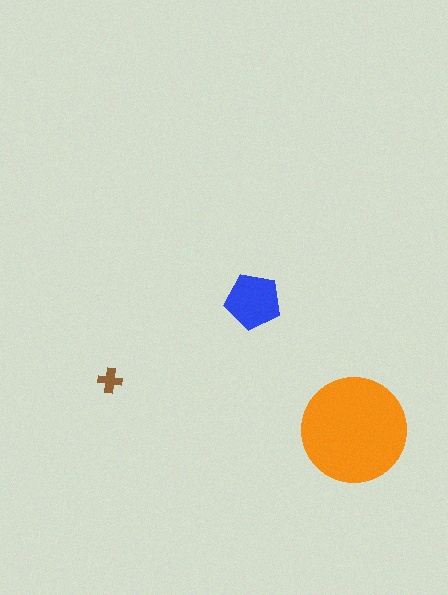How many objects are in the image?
There are 3 objects in the image.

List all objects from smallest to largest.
The brown cross, the blue pentagon, the orange circle.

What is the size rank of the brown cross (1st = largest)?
3rd.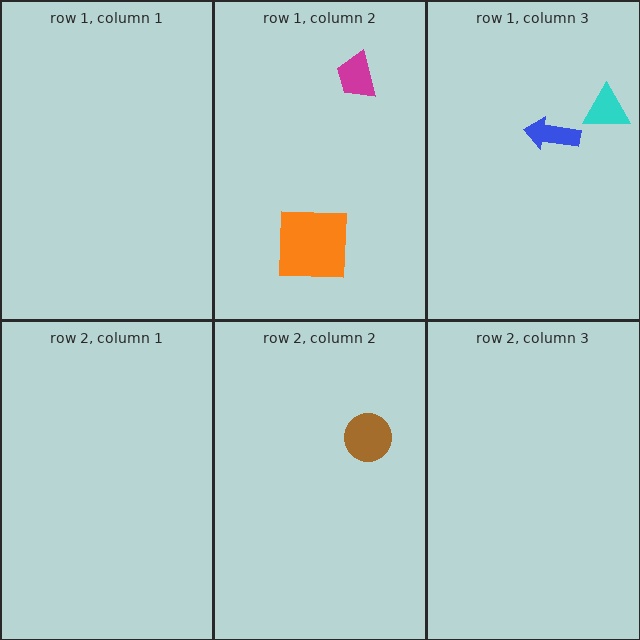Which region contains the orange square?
The row 1, column 2 region.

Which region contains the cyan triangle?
The row 1, column 3 region.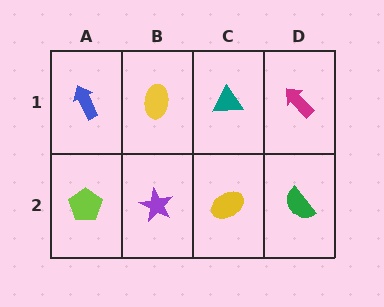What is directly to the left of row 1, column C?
A yellow ellipse.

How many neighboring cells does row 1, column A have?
2.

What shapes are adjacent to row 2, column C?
A teal triangle (row 1, column C), a purple star (row 2, column B), a green semicircle (row 2, column D).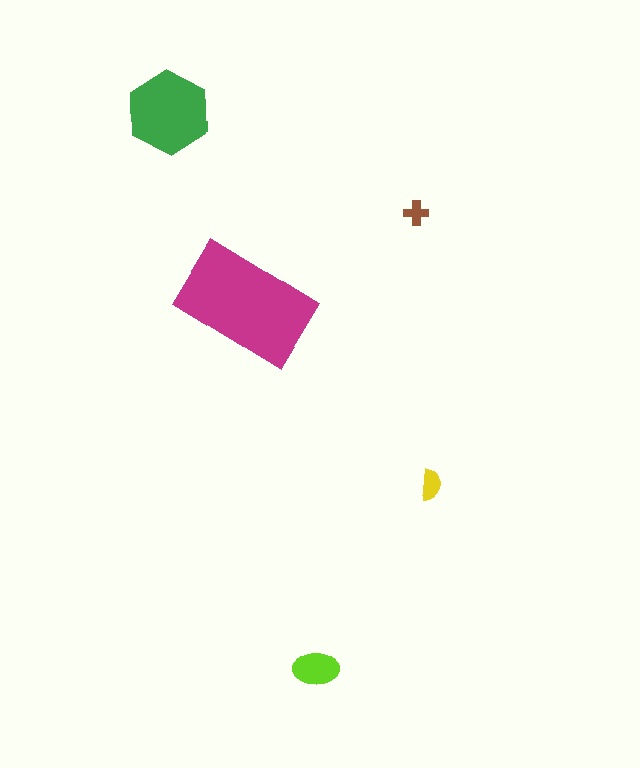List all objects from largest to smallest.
The magenta rectangle, the green hexagon, the lime ellipse, the yellow semicircle, the brown cross.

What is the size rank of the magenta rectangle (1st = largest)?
1st.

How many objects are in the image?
There are 5 objects in the image.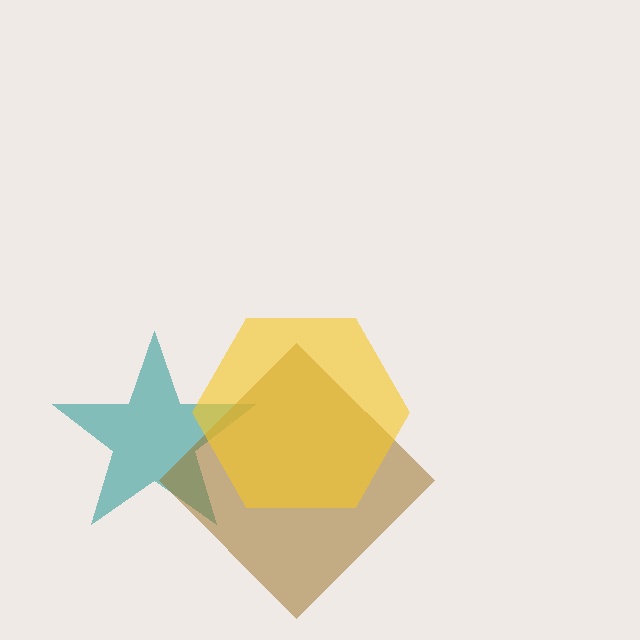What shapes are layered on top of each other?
The layered shapes are: a teal star, a brown diamond, a yellow hexagon.